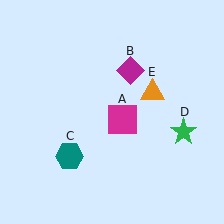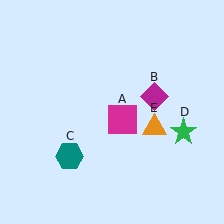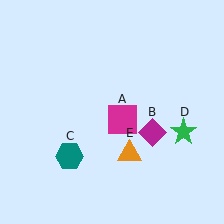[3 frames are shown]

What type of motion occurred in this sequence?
The magenta diamond (object B), orange triangle (object E) rotated clockwise around the center of the scene.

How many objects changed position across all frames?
2 objects changed position: magenta diamond (object B), orange triangle (object E).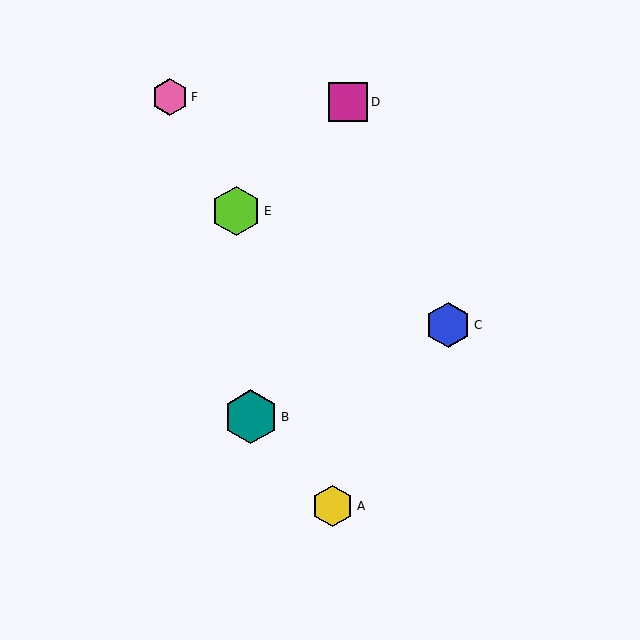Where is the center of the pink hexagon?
The center of the pink hexagon is at (170, 97).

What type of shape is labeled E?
Shape E is a lime hexagon.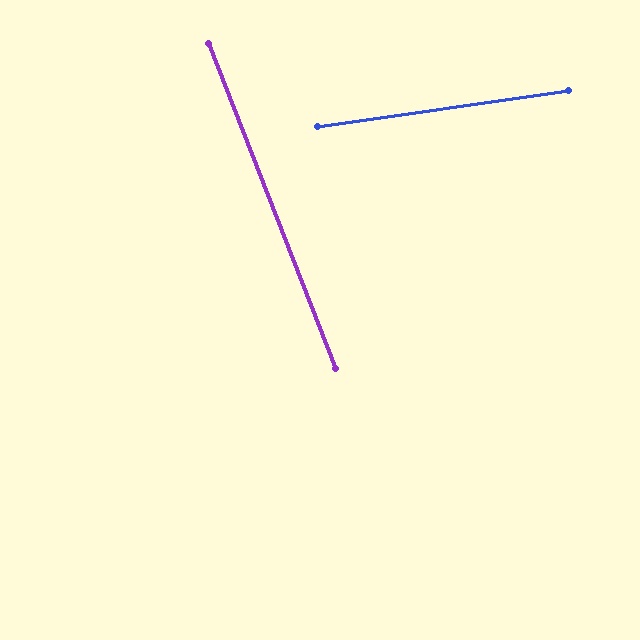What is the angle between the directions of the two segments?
Approximately 77 degrees.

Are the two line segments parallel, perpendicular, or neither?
Neither parallel nor perpendicular — they differ by about 77°.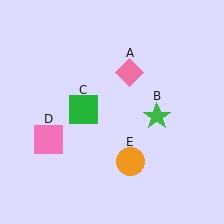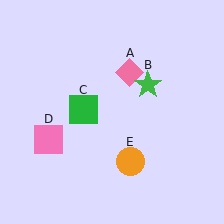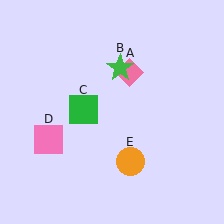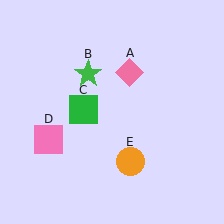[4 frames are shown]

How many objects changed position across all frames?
1 object changed position: green star (object B).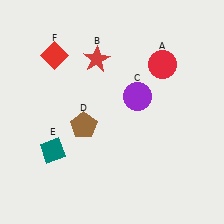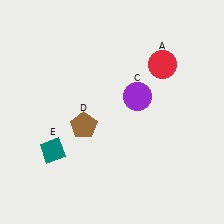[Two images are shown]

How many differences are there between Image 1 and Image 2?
There are 2 differences between the two images.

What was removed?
The red star (B), the red diamond (F) were removed in Image 2.